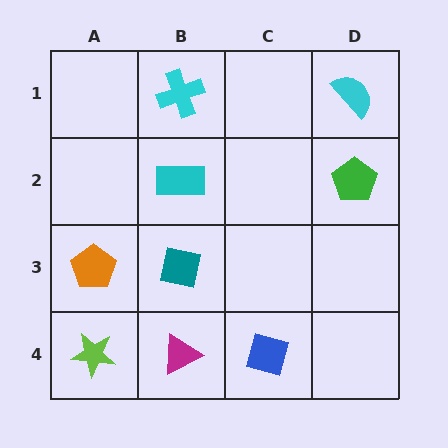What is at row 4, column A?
A lime star.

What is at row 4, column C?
A blue square.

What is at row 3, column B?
A teal square.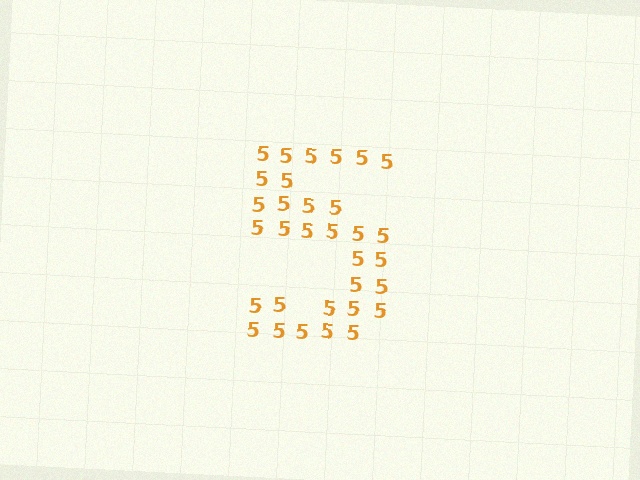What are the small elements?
The small elements are digit 5's.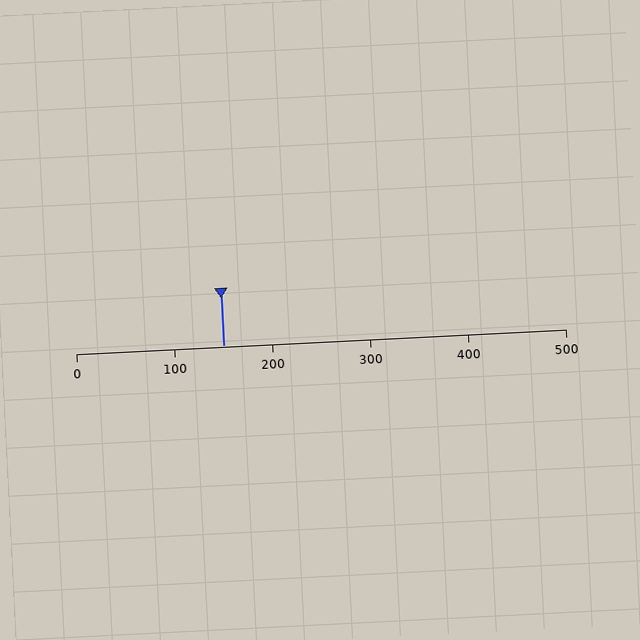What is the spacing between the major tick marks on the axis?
The major ticks are spaced 100 apart.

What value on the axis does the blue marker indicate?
The marker indicates approximately 150.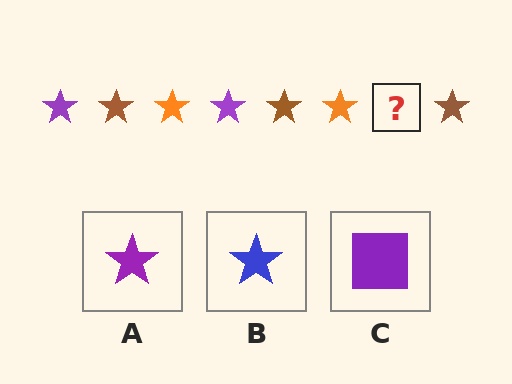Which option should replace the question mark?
Option A.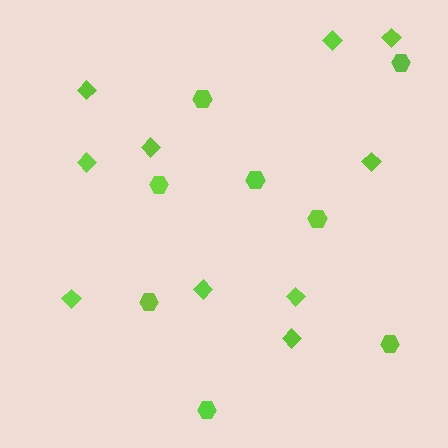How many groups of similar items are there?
There are 2 groups: one group of hexagons (8) and one group of diamonds (10).